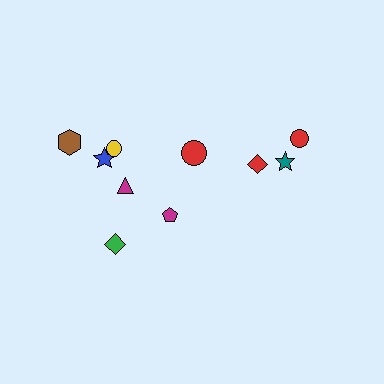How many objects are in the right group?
There are 4 objects.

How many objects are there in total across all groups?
There are 10 objects.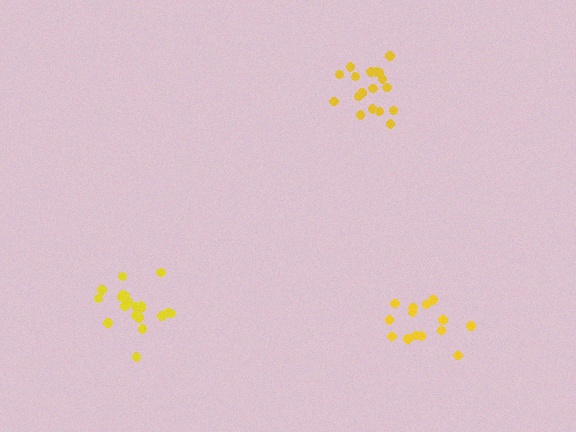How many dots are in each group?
Group 1: 15 dots, Group 2: 18 dots, Group 3: 21 dots (54 total).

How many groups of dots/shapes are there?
There are 3 groups.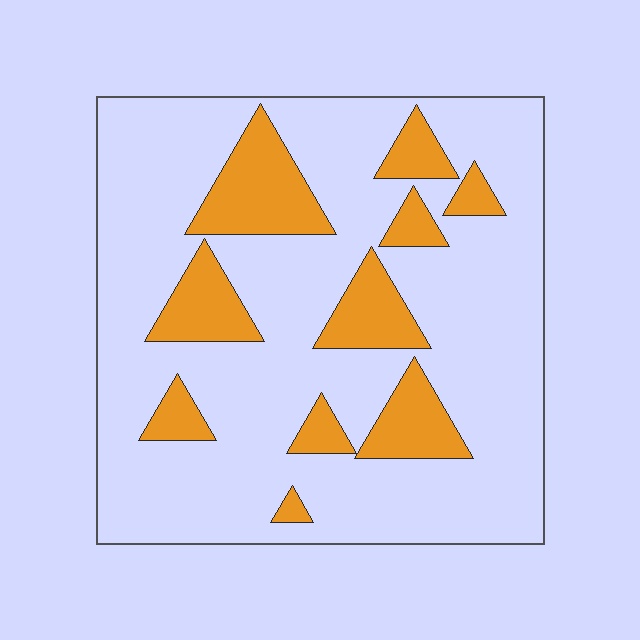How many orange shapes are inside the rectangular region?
10.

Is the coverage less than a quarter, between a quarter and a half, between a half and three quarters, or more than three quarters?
Less than a quarter.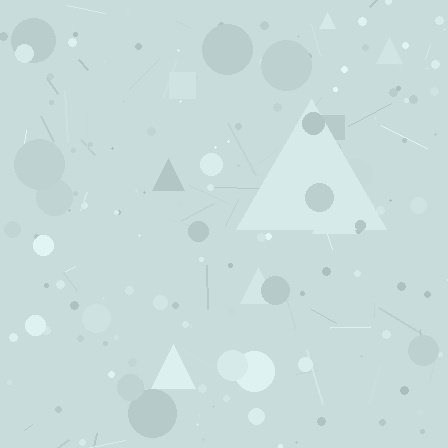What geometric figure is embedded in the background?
A triangle is embedded in the background.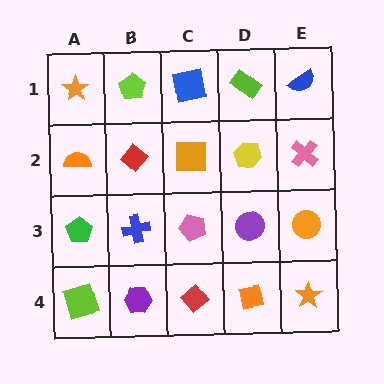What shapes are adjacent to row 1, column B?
A red diamond (row 2, column B), an orange star (row 1, column A), a blue square (row 1, column C).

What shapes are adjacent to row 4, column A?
A green pentagon (row 3, column A), a purple hexagon (row 4, column B).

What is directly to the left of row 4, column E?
An orange square.